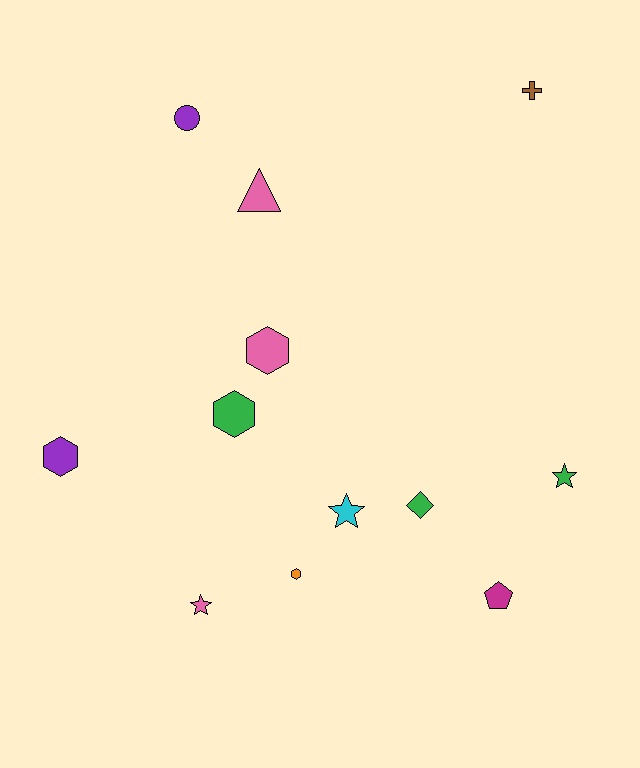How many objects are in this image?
There are 12 objects.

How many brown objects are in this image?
There is 1 brown object.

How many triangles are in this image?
There is 1 triangle.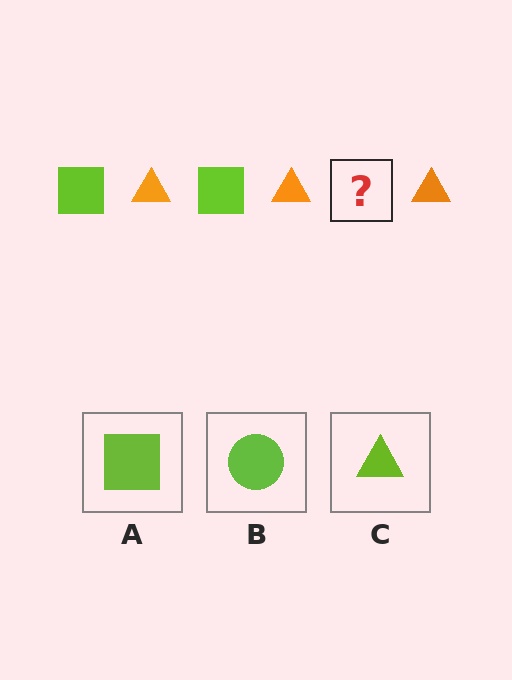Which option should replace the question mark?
Option A.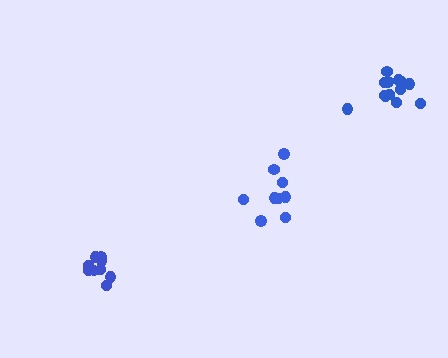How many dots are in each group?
Group 1: 10 dots, Group 2: 9 dots, Group 3: 13 dots (32 total).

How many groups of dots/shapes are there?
There are 3 groups.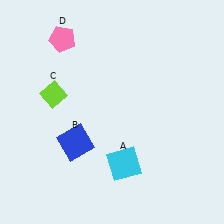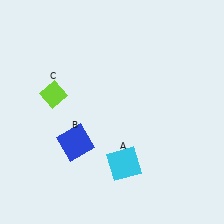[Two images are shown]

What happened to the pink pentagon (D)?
The pink pentagon (D) was removed in Image 2. It was in the top-left area of Image 1.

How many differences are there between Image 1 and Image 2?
There is 1 difference between the two images.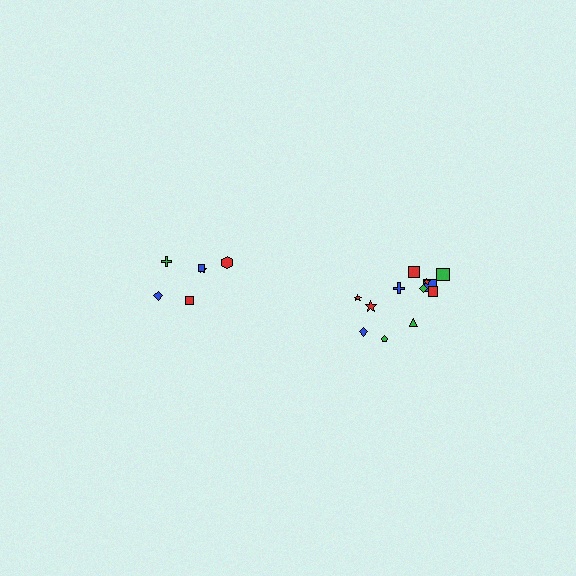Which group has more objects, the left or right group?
The right group.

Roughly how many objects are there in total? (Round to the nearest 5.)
Roughly 20 objects in total.